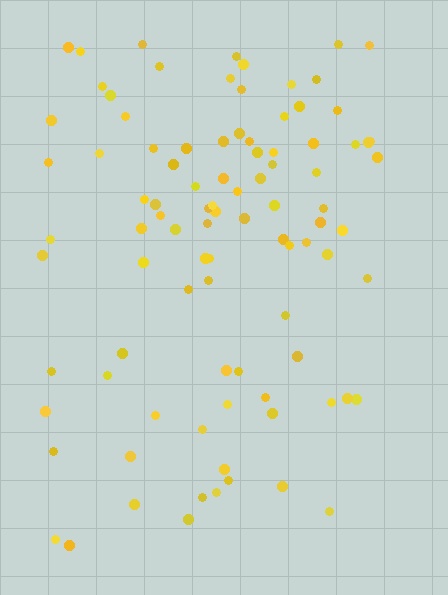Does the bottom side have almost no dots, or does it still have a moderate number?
Still a moderate number, just noticeably fewer than the top.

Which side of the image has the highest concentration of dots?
The top.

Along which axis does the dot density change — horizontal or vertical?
Vertical.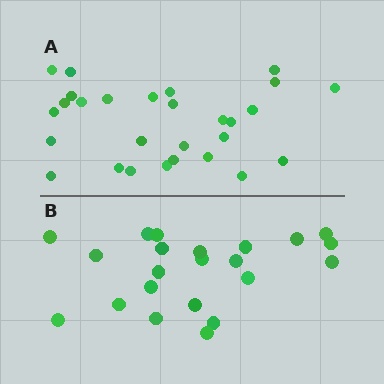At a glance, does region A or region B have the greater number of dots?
Region A (the top region) has more dots.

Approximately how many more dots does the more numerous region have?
Region A has about 6 more dots than region B.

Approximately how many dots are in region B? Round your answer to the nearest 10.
About 20 dots. (The exact count is 22, which rounds to 20.)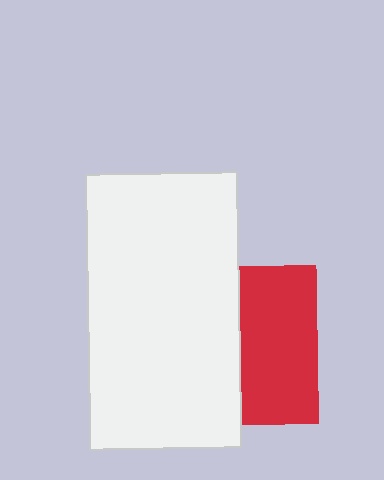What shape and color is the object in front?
The object in front is a white rectangle.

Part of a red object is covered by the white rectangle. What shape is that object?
It is a square.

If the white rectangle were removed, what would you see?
You would see the complete red square.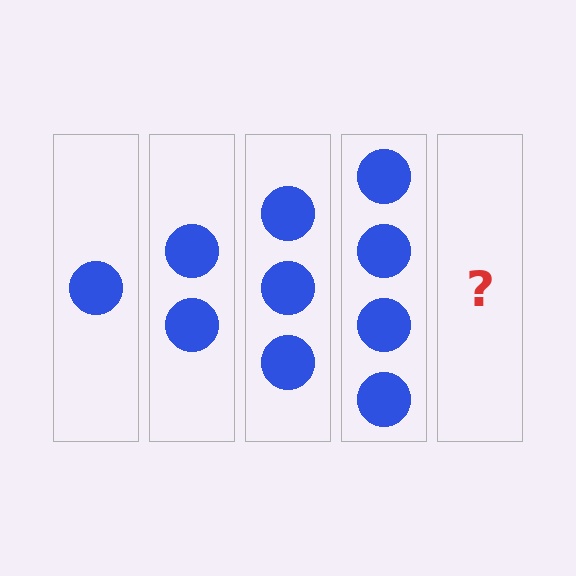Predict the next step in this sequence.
The next step is 5 circles.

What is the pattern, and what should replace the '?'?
The pattern is that each step adds one more circle. The '?' should be 5 circles.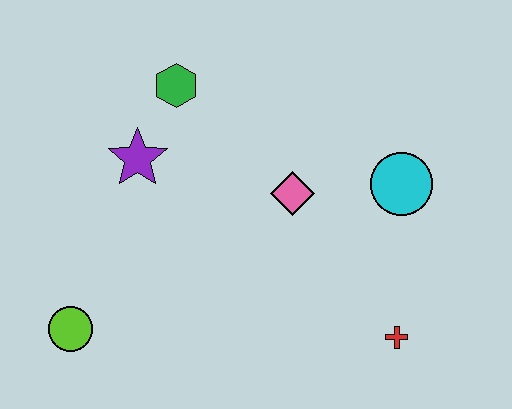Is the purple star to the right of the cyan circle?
No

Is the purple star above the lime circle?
Yes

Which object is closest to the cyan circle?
The pink diamond is closest to the cyan circle.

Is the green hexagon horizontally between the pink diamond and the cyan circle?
No